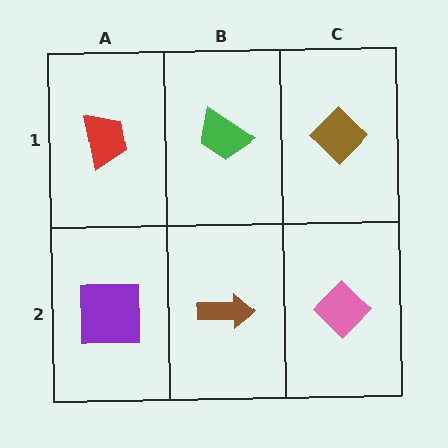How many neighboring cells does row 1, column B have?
3.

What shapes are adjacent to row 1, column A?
A purple square (row 2, column A), a green trapezoid (row 1, column B).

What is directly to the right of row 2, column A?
A brown arrow.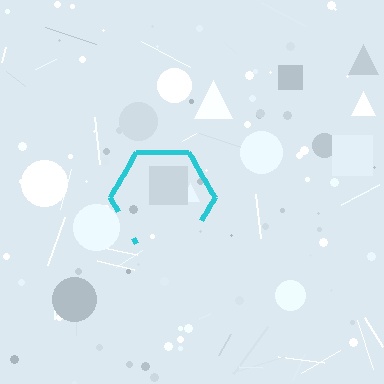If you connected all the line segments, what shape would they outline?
They would outline a hexagon.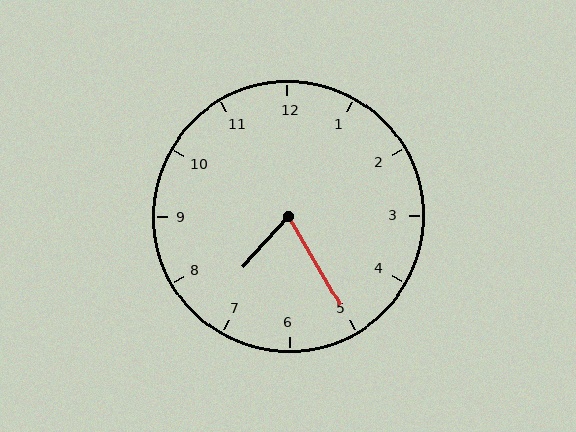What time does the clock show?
7:25.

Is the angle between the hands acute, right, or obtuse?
It is acute.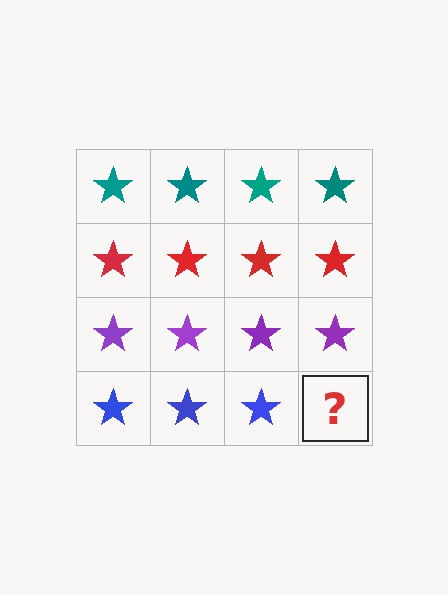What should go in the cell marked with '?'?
The missing cell should contain a blue star.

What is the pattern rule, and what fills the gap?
The rule is that each row has a consistent color. The gap should be filled with a blue star.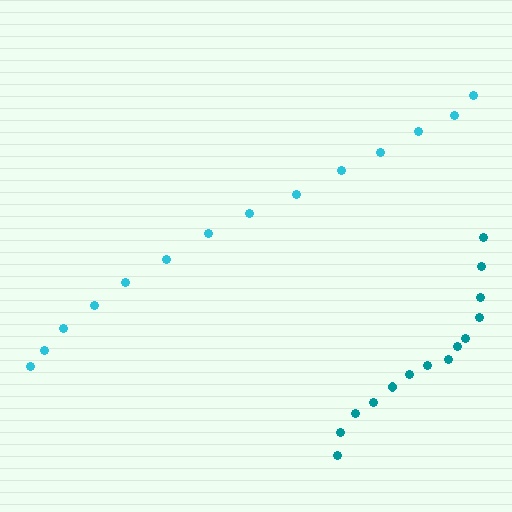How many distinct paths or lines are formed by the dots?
There are 2 distinct paths.